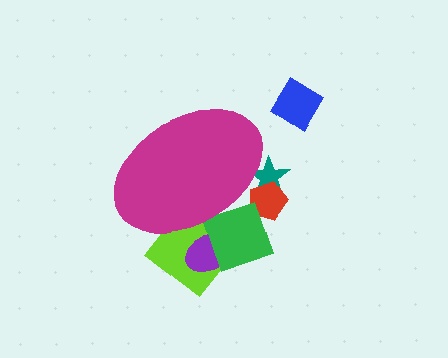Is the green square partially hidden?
Yes, the green square is partially hidden behind the magenta ellipse.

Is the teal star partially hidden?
Yes, the teal star is partially hidden behind the magenta ellipse.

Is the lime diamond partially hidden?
Yes, the lime diamond is partially hidden behind the magenta ellipse.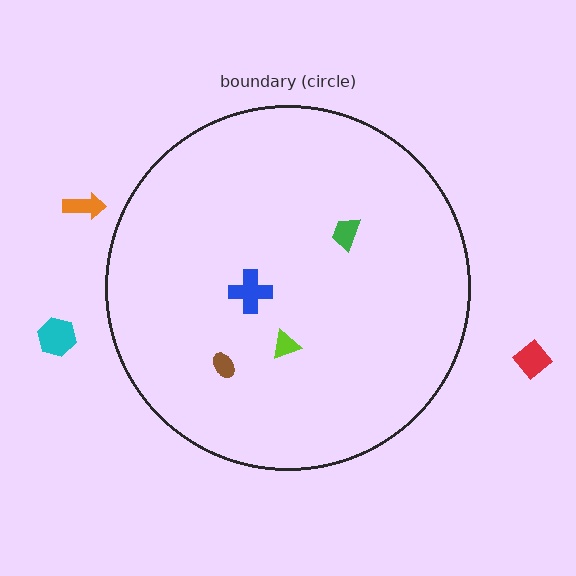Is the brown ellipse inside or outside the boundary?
Inside.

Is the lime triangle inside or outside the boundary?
Inside.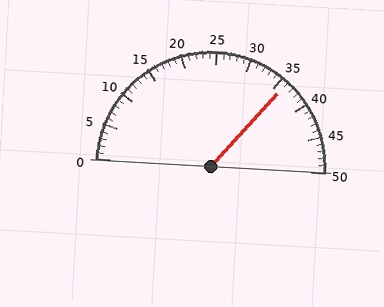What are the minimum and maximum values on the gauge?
The gauge ranges from 0 to 50.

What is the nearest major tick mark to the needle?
The nearest major tick mark is 35.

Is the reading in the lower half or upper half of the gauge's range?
The reading is in the upper half of the range (0 to 50).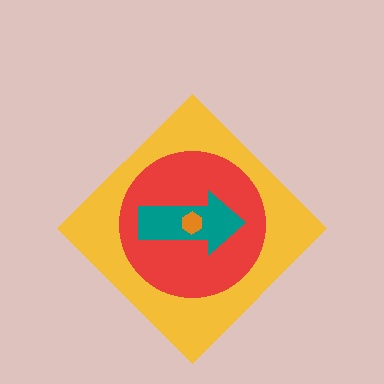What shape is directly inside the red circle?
The teal arrow.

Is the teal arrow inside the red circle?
Yes.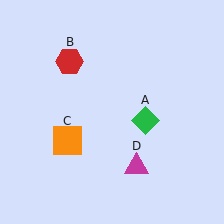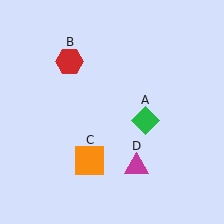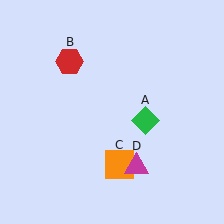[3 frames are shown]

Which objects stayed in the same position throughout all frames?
Green diamond (object A) and red hexagon (object B) and magenta triangle (object D) remained stationary.